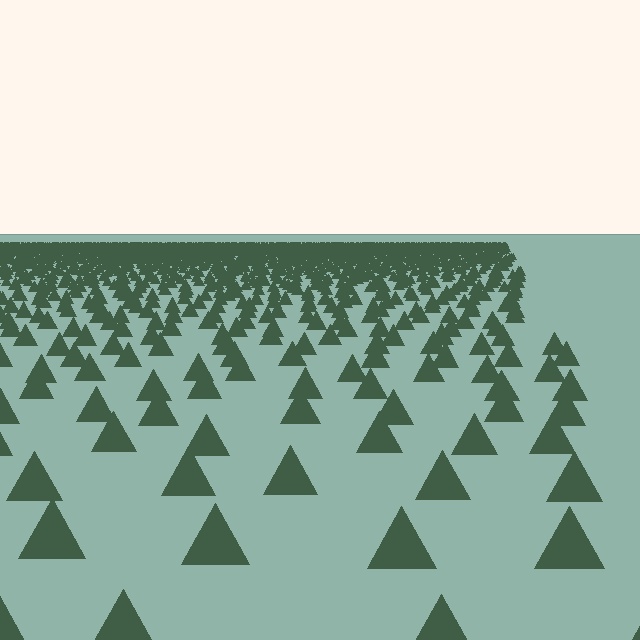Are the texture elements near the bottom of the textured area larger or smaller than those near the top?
Larger. Near the bottom, elements are closer to the viewer and appear at a bigger on-screen size.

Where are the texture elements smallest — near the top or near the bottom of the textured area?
Near the top.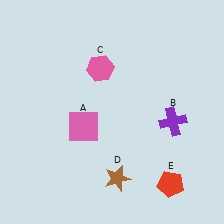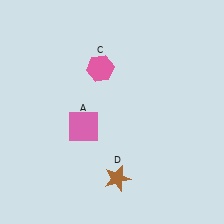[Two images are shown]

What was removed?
The purple cross (B), the red pentagon (E) were removed in Image 2.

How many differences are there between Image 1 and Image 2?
There are 2 differences between the two images.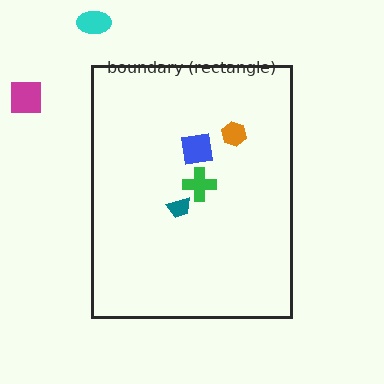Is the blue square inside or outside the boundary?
Inside.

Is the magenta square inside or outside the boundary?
Outside.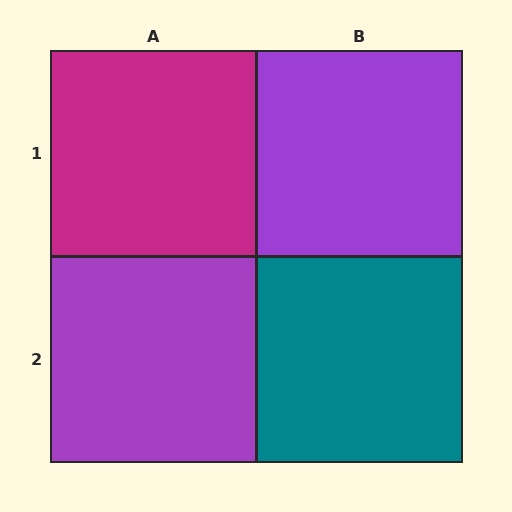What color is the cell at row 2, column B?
Teal.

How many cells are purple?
2 cells are purple.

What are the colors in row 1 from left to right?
Magenta, purple.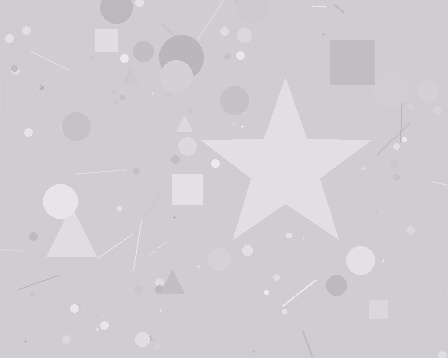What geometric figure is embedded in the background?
A star is embedded in the background.